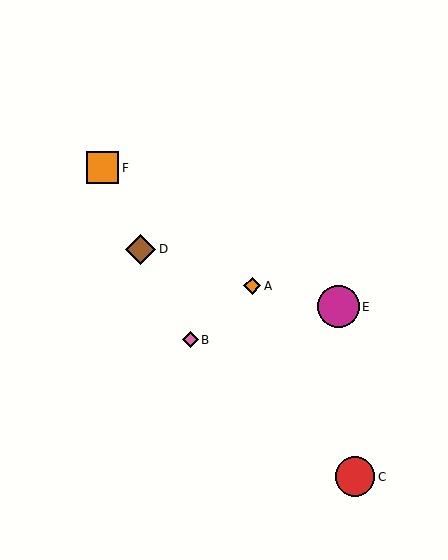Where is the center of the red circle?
The center of the red circle is at (355, 477).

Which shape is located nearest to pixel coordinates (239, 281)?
The orange diamond (labeled A) at (252, 286) is nearest to that location.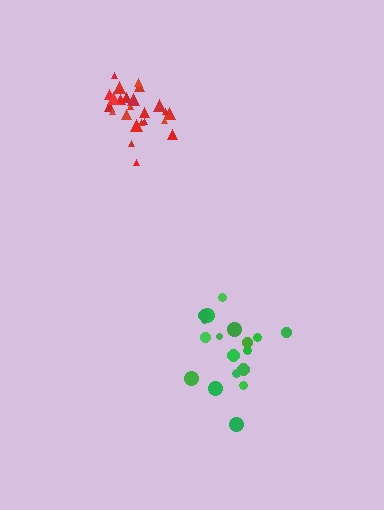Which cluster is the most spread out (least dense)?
Green.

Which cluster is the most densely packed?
Red.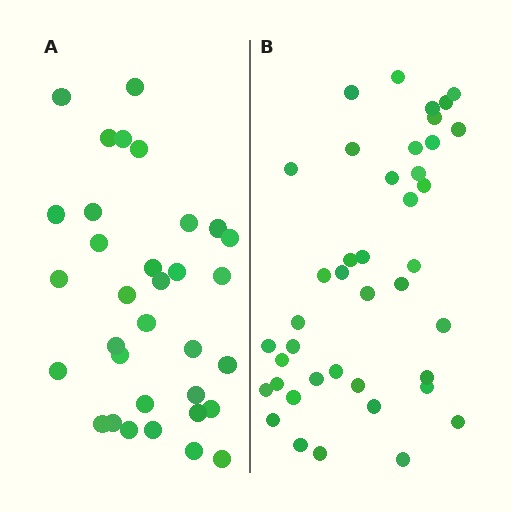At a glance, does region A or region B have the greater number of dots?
Region B (the right region) has more dots.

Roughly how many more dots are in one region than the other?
Region B has roughly 8 or so more dots than region A.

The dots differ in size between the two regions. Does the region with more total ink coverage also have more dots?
No. Region A has more total ink coverage because its dots are larger, but region B actually contains more individual dots. Total area can be misleading — the number of items is what matters here.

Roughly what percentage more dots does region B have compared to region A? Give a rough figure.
About 25% more.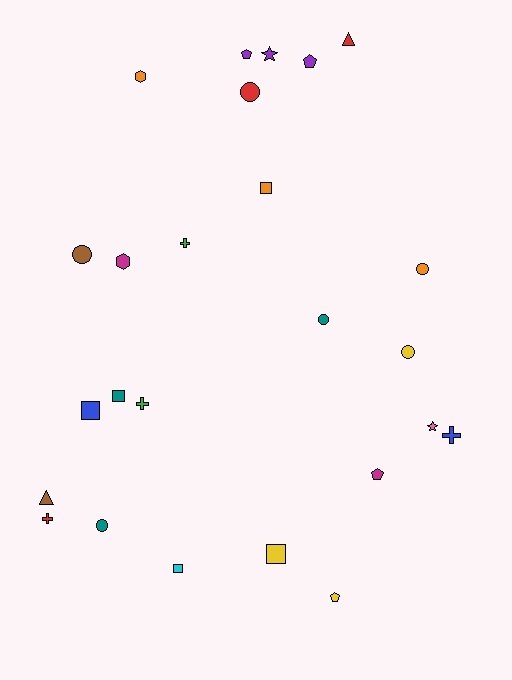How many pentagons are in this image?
There are 4 pentagons.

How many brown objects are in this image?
There are 2 brown objects.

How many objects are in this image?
There are 25 objects.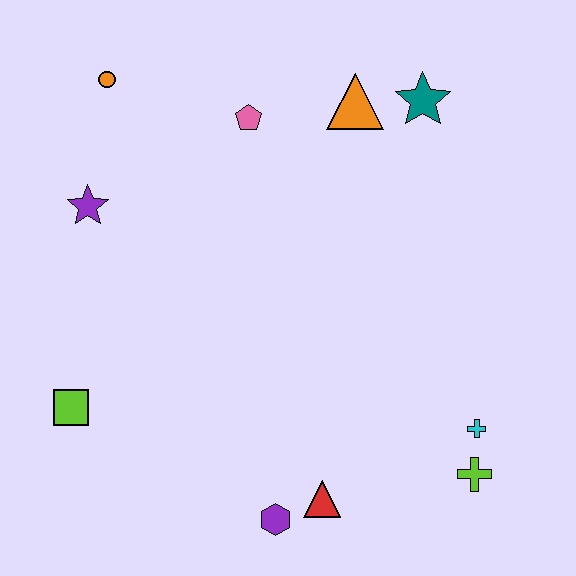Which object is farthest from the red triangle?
The orange circle is farthest from the red triangle.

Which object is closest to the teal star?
The orange triangle is closest to the teal star.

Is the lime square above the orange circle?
No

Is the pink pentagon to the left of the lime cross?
Yes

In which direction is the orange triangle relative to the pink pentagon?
The orange triangle is to the right of the pink pentagon.